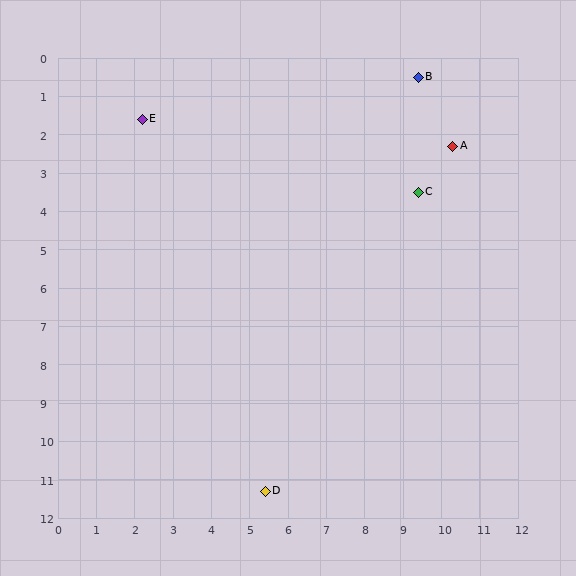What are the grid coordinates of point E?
Point E is at approximately (2.2, 1.6).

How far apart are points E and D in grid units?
Points E and D are about 10.2 grid units apart.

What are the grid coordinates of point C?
Point C is at approximately (9.4, 3.5).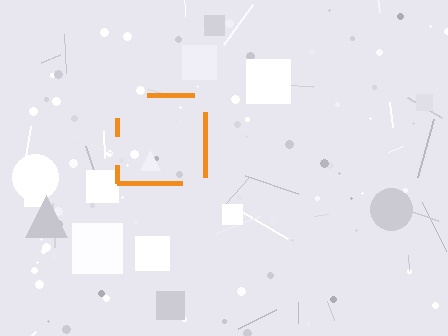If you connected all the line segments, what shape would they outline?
They would outline a square.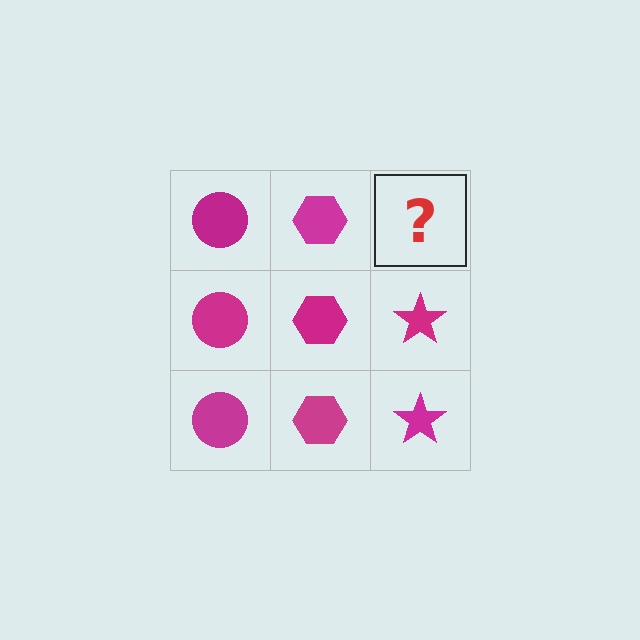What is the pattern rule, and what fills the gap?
The rule is that each column has a consistent shape. The gap should be filled with a magenta star.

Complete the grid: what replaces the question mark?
The question mark should be replaced with a magenta star.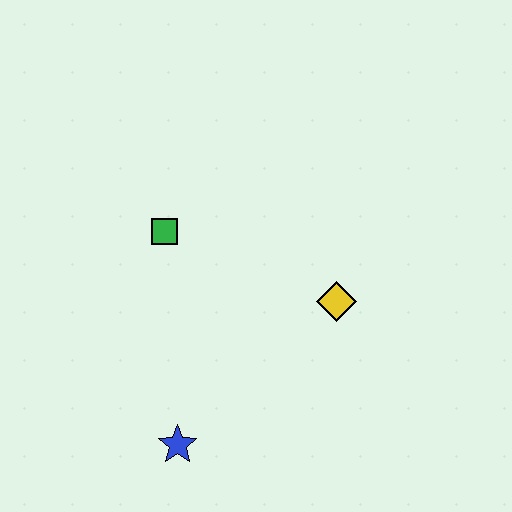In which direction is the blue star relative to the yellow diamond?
The blue star is to the left of the yellow diamond.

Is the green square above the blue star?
Yes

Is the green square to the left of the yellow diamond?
Yes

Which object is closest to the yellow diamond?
The green square is closest to the yellow diamond.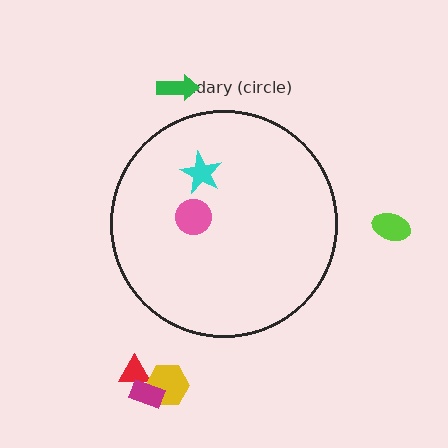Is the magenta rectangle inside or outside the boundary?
Outside.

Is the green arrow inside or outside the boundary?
Outside.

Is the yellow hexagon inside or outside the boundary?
Outside.